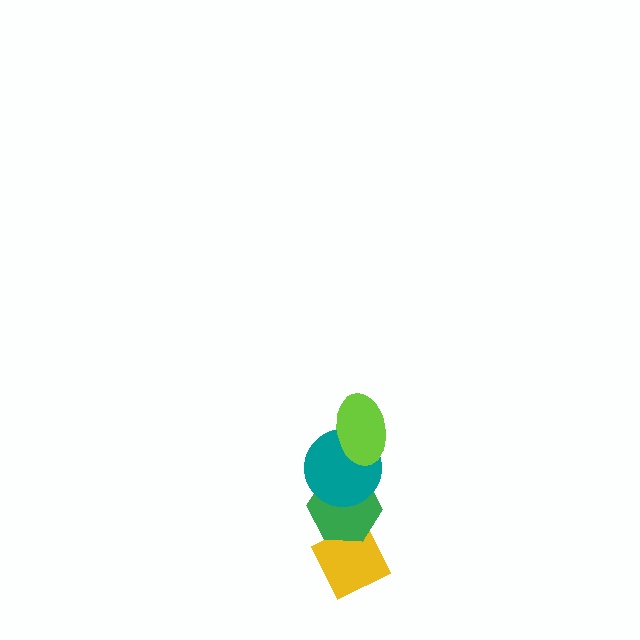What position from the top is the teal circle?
The teal circle is 2nd from the top.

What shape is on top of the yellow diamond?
The green hexagon is on top of the yellow diamond.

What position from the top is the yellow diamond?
The yellow diamond is 4th from the top.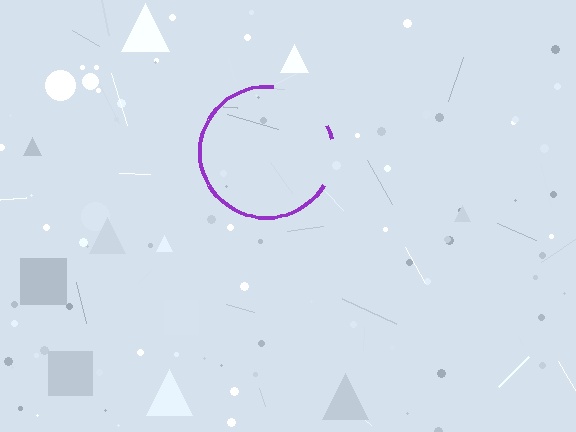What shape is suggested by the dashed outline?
The dashed outline suggests a circle.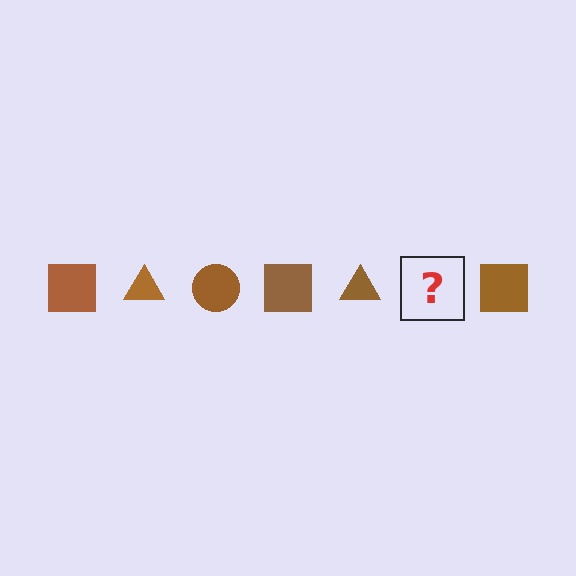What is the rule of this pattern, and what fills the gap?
The rule is that the pattern cycles through square, triangle, circle shapes in brown. The gap should be filled with a brown circle.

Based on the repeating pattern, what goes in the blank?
The blank should be a brown circle.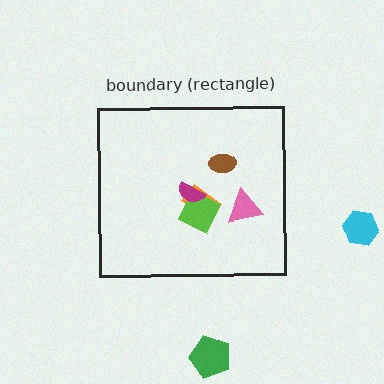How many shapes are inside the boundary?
5 inside, 2 outside.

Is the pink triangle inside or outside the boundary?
Inside.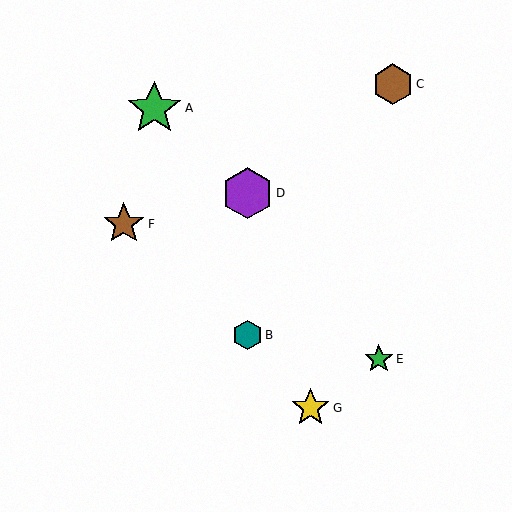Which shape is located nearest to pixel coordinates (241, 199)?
The purple hexagon (labeled D) at (248, 193) is nearest to that location.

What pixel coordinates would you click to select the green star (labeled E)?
Click at (379, 359) to select the green star E.